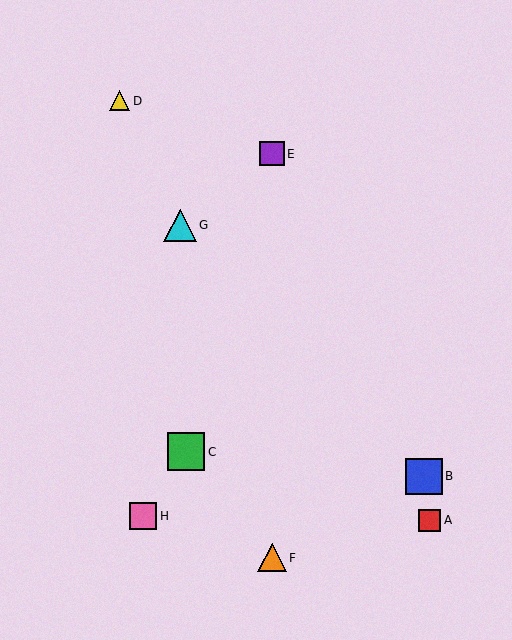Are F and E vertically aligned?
Yes, both are at x≈272.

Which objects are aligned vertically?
Objects E, F are aligned vertically.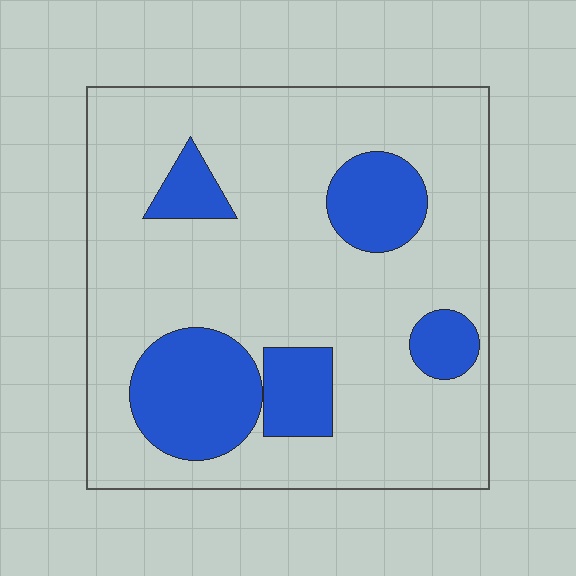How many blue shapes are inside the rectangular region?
5.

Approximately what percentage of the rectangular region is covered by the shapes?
Approximately 20%.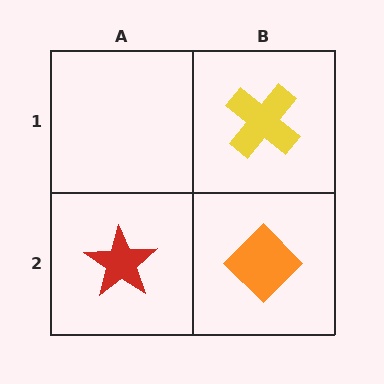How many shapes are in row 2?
2 shapes.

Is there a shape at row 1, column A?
No, that cell is empty.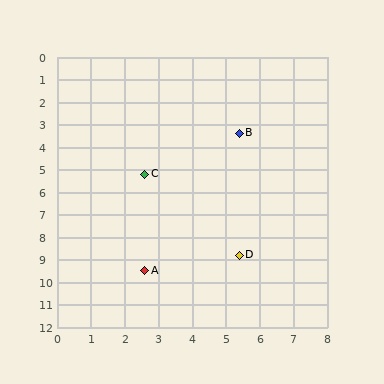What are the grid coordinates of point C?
Point C is at approximately (2.6, 5.2).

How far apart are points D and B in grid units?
Points D and B are about 5.4 grid units apart.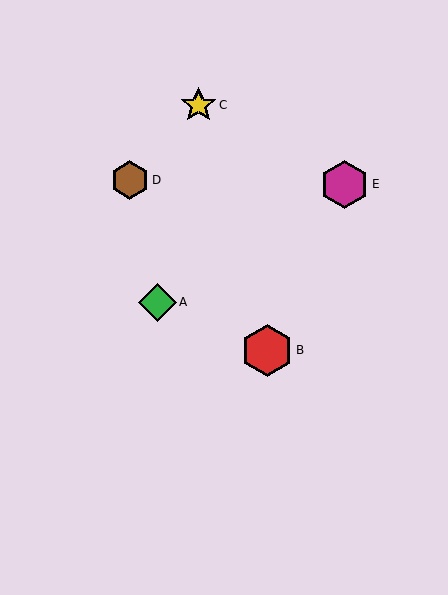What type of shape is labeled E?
Shape E is a magenta hexagon.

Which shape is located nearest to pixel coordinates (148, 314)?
The green diamond (labeled A) at (157, 302) is nearest to that location.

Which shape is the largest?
The red hexagon (labeled B) is the largest.